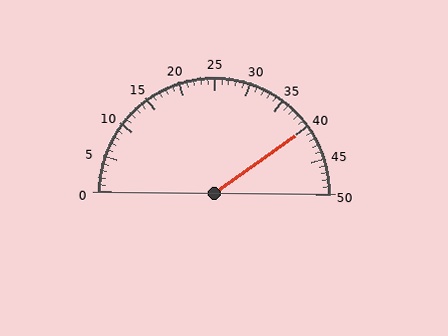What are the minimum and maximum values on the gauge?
The gauge ranges from 0 to 50.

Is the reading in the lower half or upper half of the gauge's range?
The reading is in the upper half of the range (0 to 50).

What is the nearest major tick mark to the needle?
The nearest major tick mark is 40.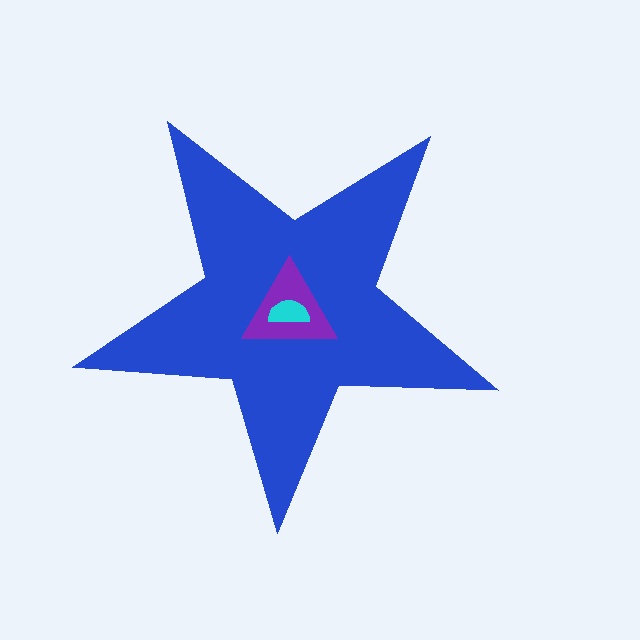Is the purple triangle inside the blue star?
Yes.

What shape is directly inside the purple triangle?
The cyan semicircle.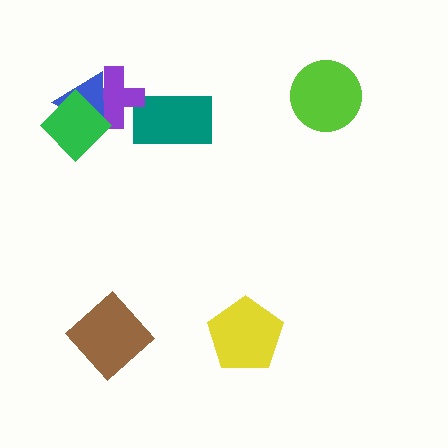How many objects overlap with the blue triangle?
2 objects overlap with the blue triangle.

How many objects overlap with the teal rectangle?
0 objects overlap with the teal rectangle.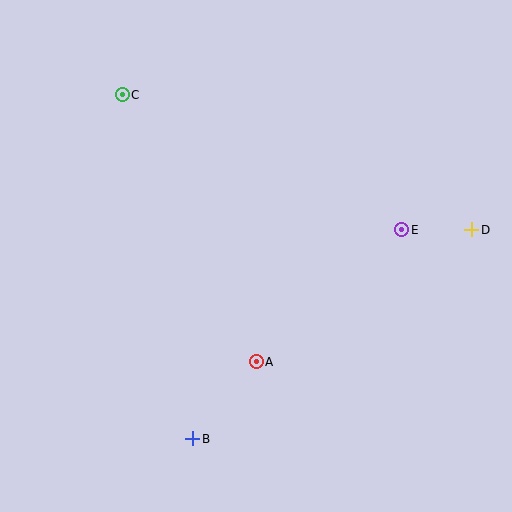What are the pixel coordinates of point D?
Point D is at (472, 230).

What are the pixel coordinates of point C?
Point C is at (122, 95).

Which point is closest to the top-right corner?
Point D is closest to the top-right corner.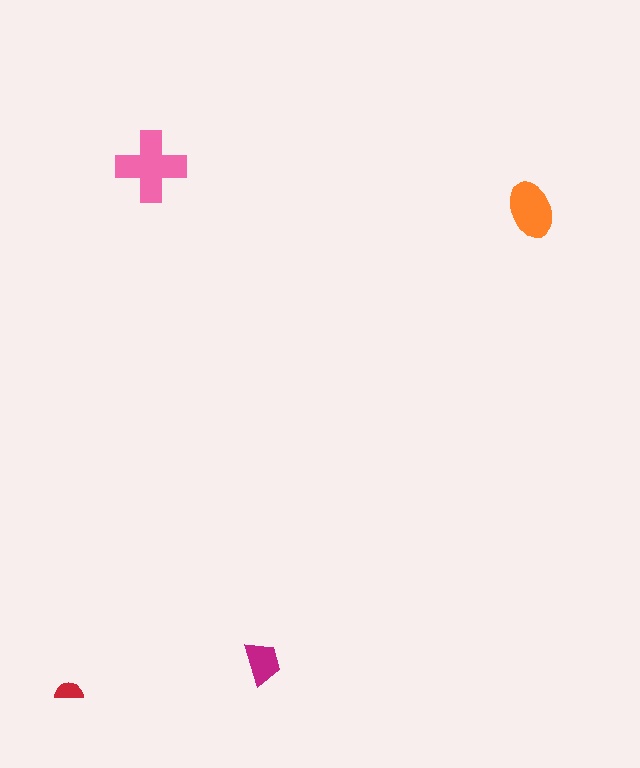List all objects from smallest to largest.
The red semicircle, the magenta trapezoid, the orange ellipse, the pink cross.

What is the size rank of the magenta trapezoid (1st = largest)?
3rd.